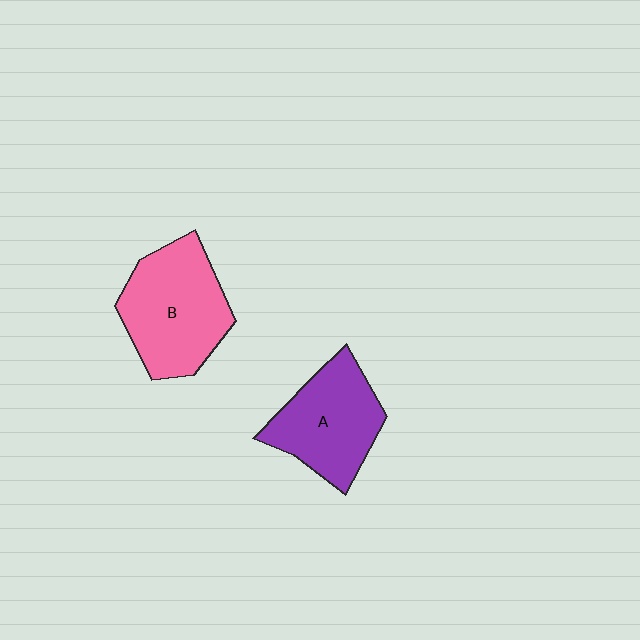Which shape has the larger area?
Shape B (pink).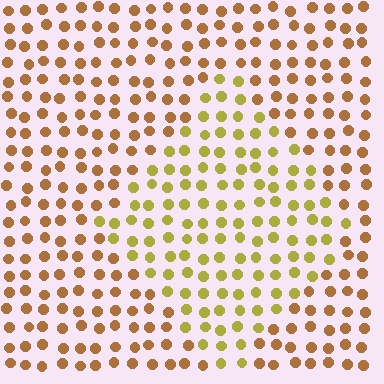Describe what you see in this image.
The image is filled with small brown elements in a uniform arrangement. A diamond-shaped region is visible where the elements are tinted to a slightly different hue, forming a subtle color boundary.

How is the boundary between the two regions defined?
The boundary is defined purely by a slight shift in hue (about 32 degrees). Spacing, size, and orientation are identical on both sides.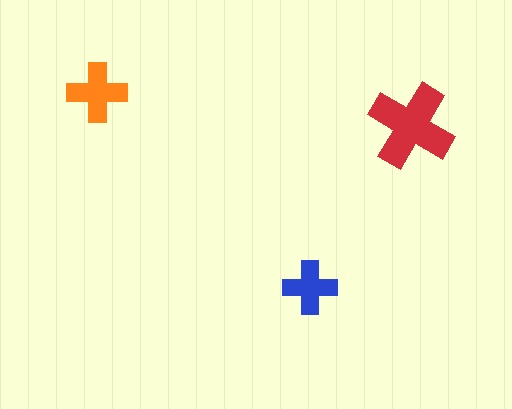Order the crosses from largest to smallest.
the red one, the orange one, the blue one.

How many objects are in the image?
There are 3 objects in the image.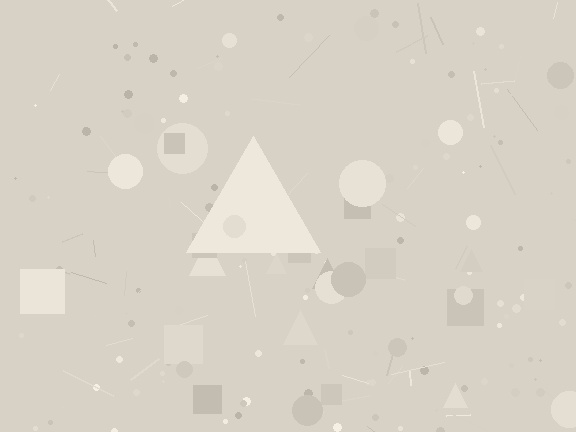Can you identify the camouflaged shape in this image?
The camouflaged shape is a triangle.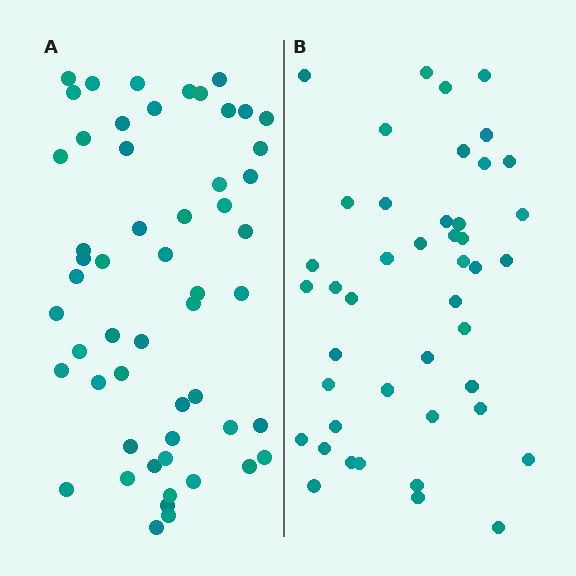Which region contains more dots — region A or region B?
Region A (the left region) has more dots.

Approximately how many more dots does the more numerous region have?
Region A has roughly 10 or so more dots than region B.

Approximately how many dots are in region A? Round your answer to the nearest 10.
About 50 dots. (The exact count is 54, which rounds to 50.)